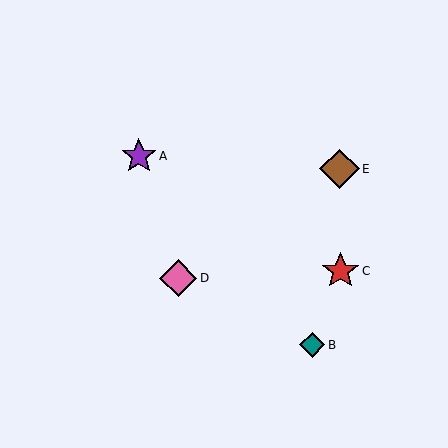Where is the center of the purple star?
The center of the purple star is at (139, 156).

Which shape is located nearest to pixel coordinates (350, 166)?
The brown diamond (labeled E) at (340, 169) is nearest to that location.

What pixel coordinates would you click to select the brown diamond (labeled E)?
Click at (340, 169) to select the brown diamond E.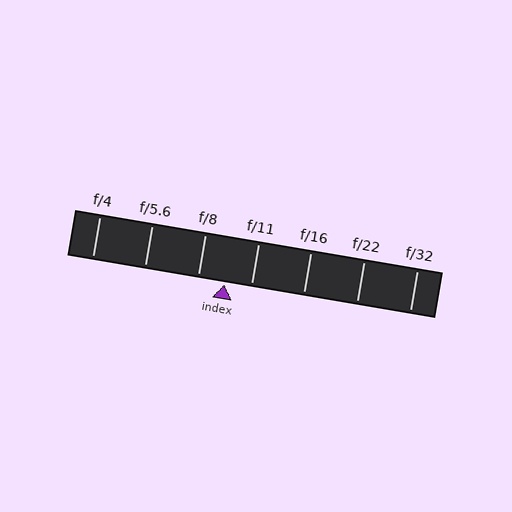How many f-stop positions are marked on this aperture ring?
There are 7 f-stop positions marked.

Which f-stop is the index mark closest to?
The index mark is closest to f/11.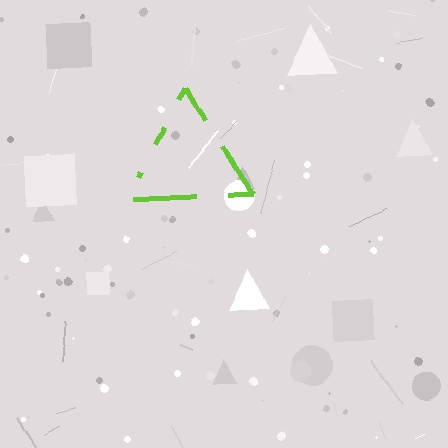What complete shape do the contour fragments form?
The contour fragments form a triangle.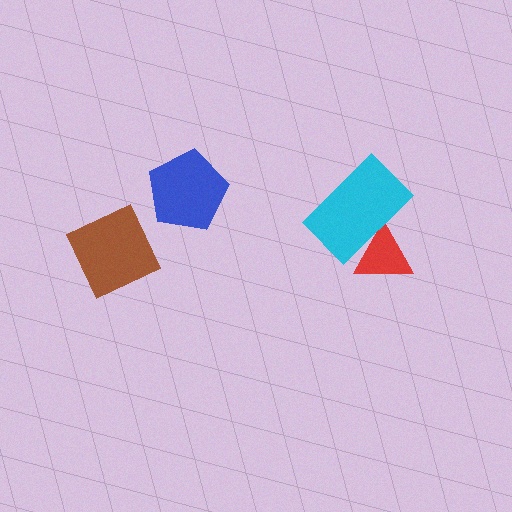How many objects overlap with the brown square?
0 objects overlap with the brown square.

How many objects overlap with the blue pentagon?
0 objects overlap with the blue pentagon.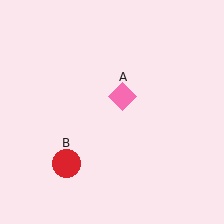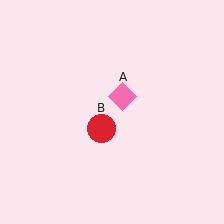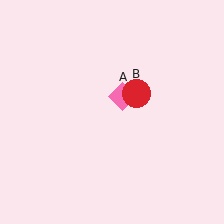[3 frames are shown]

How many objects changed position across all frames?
1 object changed position: red circle (object B).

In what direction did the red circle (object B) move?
The red circle (object B) moved up and to the right.